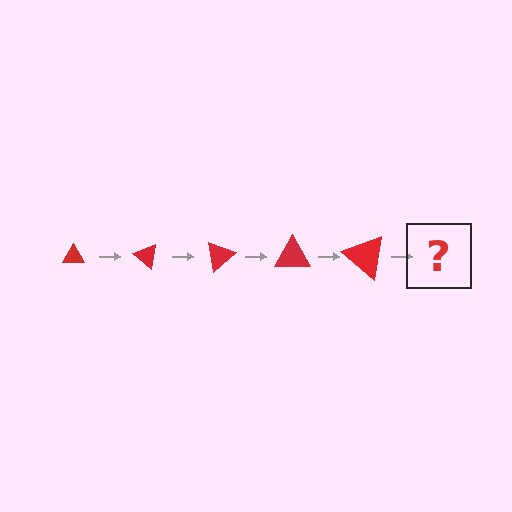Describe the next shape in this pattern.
It should be a triangle, larger than the previous one and rotated 200 degrees from the start.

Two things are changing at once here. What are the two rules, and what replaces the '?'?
The two rules are that the triangle grows larger each step and it rotates 40 degrees each step. The '?' should be a triangle, larger than the previous one and rotated 200 degrees from the start.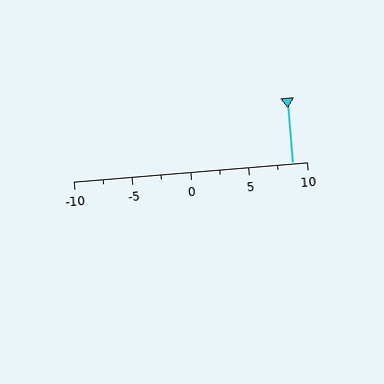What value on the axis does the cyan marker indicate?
The marker indicates approximately 8.8.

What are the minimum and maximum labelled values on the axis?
The axis runs from -10 to 10.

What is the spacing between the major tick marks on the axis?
The major ticks are spaced 5 apart.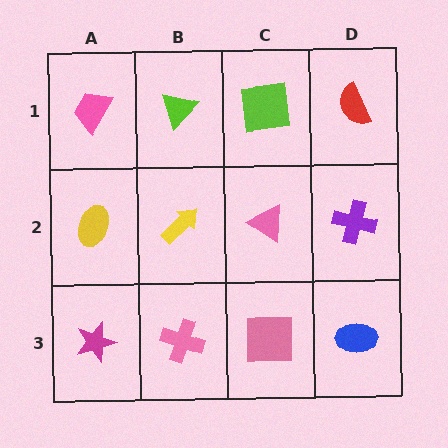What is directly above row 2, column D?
A red semicircle.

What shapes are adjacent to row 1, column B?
A yellow arrow (row 2, column B), a pink trapezoid (row 1, column A), a lime square (row 1, column C).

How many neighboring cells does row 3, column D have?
2.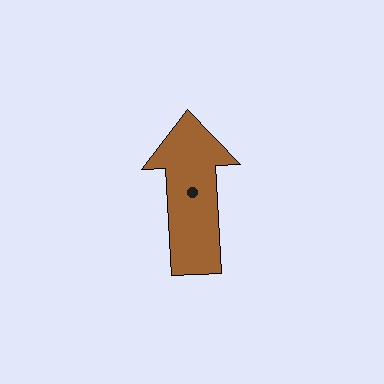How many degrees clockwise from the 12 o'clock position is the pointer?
Approximately 357 degrees.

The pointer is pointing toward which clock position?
Roughly 12 o'clock.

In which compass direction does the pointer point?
North.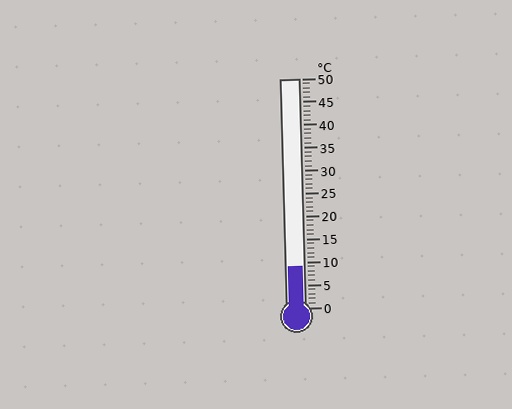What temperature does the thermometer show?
The thermometer shows approximately 9°C.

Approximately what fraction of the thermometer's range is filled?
The thermometer is filled to approximately 20% of its range.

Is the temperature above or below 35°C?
The temperature is below 35°C.